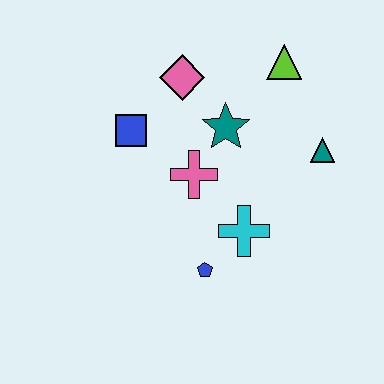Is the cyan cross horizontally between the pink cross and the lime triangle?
Yes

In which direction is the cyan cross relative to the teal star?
The cyan cross is below the teal star.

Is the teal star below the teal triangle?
No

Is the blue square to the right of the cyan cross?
No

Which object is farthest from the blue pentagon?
The lime triangle is farthest from the blue pentagon.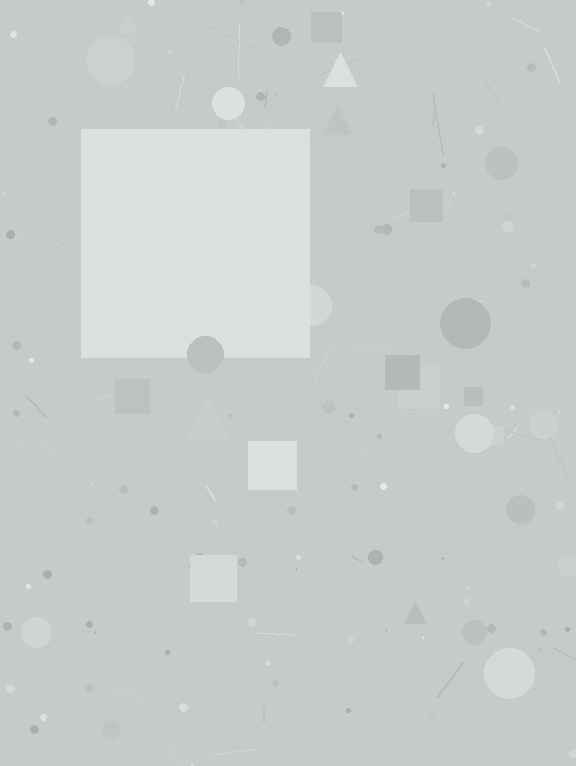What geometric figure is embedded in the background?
A square is embedded in the background.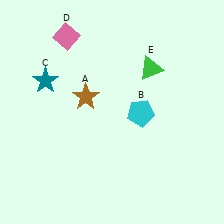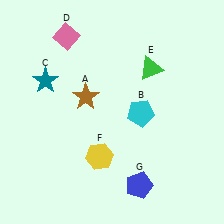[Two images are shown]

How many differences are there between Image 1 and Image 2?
There are 2 differences between the two images.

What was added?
A yellow hexagon (F), a blue pentagon (G) were added in Image 2.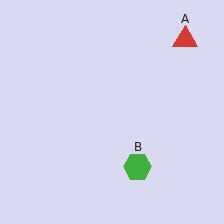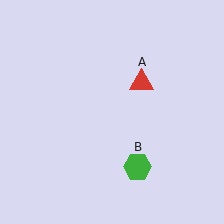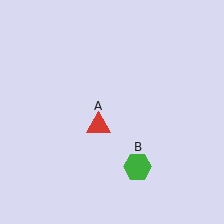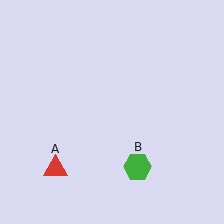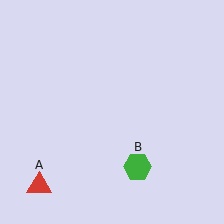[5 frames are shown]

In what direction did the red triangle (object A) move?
The red triangle (object A) moved down and to the left.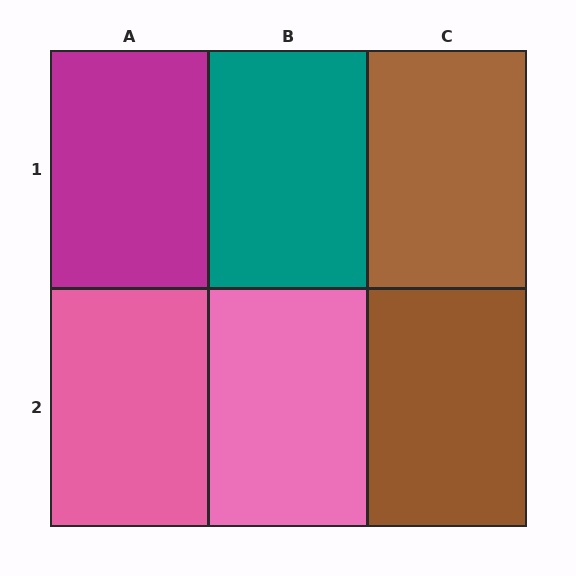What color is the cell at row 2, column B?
Pink.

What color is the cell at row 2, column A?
Pink.